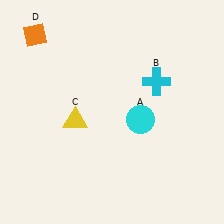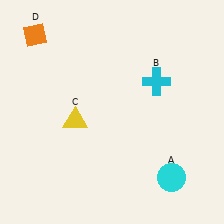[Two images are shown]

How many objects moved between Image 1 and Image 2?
1 object moved between the two images.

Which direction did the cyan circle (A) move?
The cyan circle (A) moved down.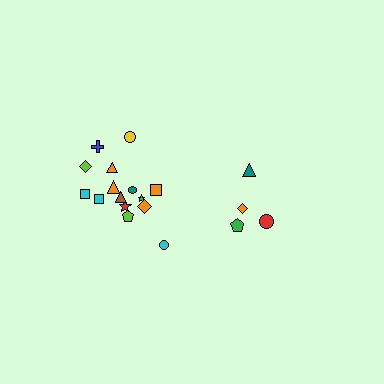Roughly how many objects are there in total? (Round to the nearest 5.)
Roughly 20 objects in total.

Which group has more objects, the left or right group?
The left group.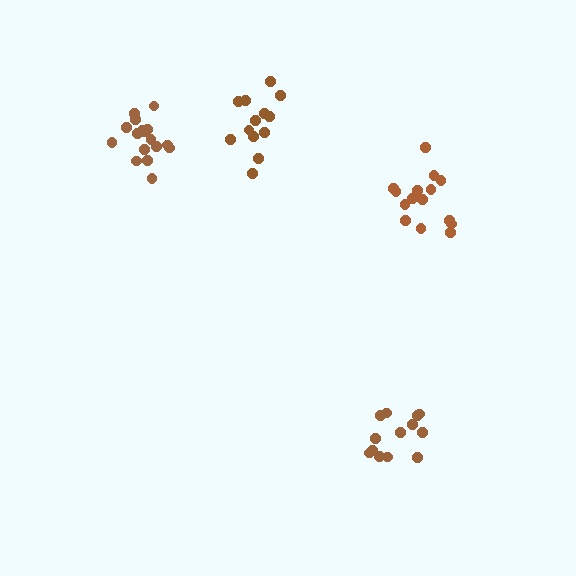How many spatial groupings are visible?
There are 4 spatial groupings.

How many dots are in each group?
Group 1: 15 dots, Group 2: 13 dots, Group 3: 13 dots, Group 4: 17 dots (58 total).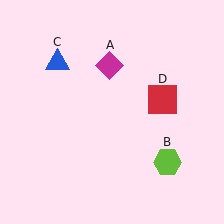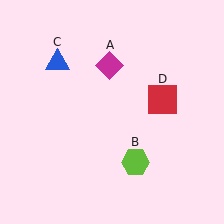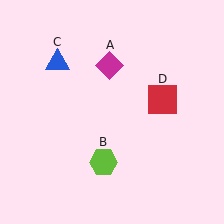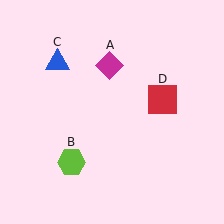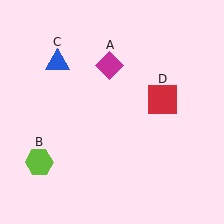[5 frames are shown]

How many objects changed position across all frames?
1 object changed position: lime hexagon (object B).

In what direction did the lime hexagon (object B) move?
The lime hexagon (object B) moved left.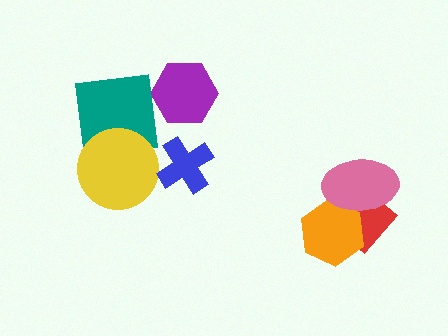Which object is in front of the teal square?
The yellow circle is in front of the teal square.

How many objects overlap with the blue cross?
0 objects overlap with the blue cross.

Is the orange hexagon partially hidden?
Yes, it is partially covered by another shape.